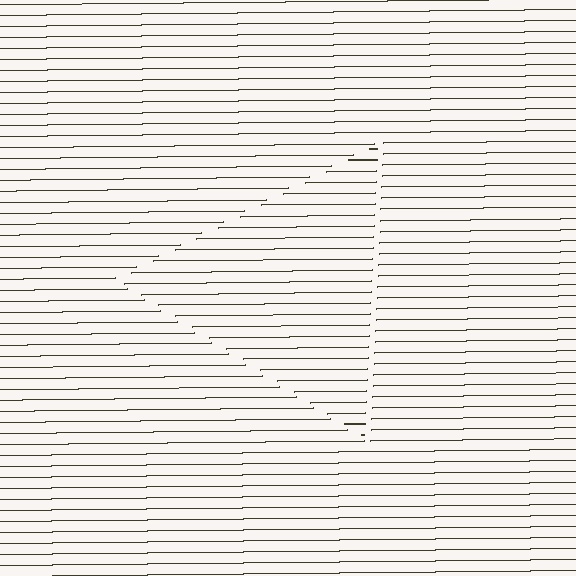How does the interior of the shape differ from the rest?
The interior of the shape contains the same grating, shifted by half a period — the contour is defined by the phase discontinuity where line-ends from the inner and outer gratings abut.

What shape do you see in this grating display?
An illusory triangle. The interior of the shape contains the same grating, shifted by half a period — the contour is defined by the phase discontinuity where line-ends from the inner and outer gratings abut.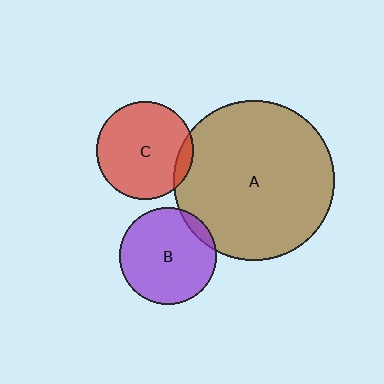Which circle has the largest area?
Circle A (brown).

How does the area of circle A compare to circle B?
Approximately 2.7 times.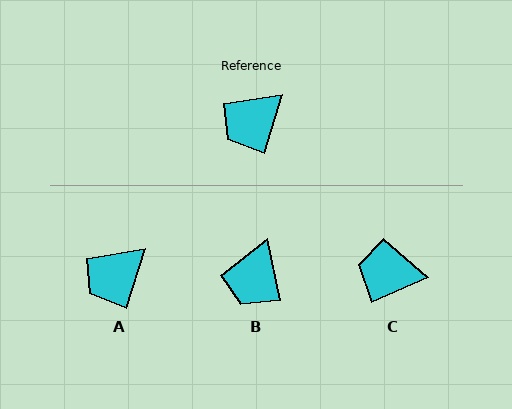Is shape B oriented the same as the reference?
No, it is off by about 28 degrees.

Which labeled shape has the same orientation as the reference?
A.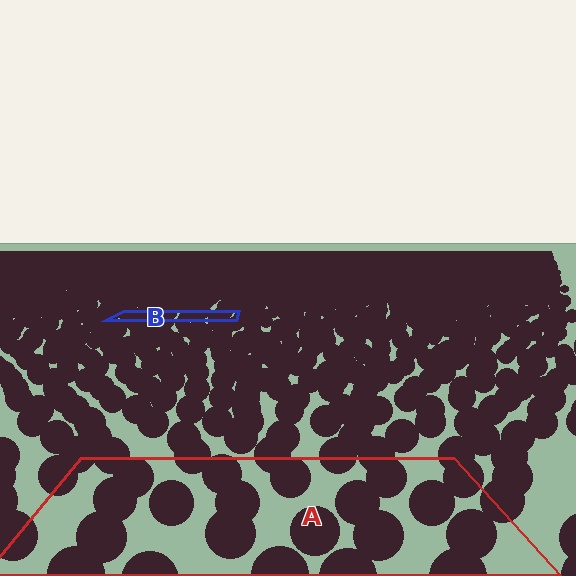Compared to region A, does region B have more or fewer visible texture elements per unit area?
Region B has more texture elements per unit area — they are packed more densely because it is farther away.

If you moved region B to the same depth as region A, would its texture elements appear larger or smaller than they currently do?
They would appear larger. At a closer depth, the same texture elements are projected at a bigger on-screen size.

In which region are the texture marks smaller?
The texture marks are smaller in region B, because it is farther away.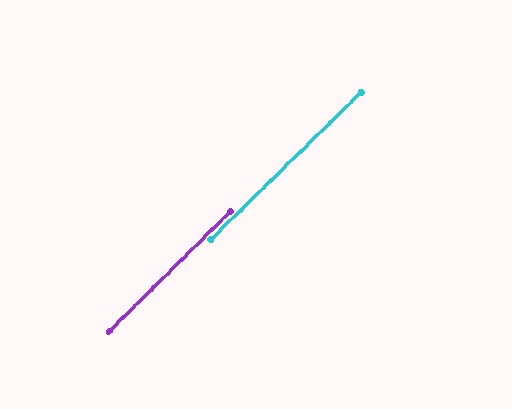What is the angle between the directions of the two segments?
Approximately 0 degrees.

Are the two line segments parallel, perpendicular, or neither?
Parallel — their directions differ by only 0.4°.